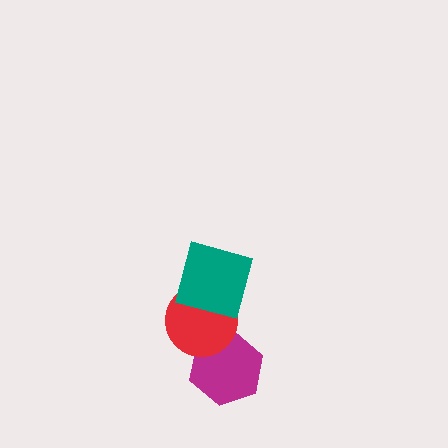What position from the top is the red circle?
The red circle is 2nd from the top.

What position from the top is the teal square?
The teal square is 1st from the top.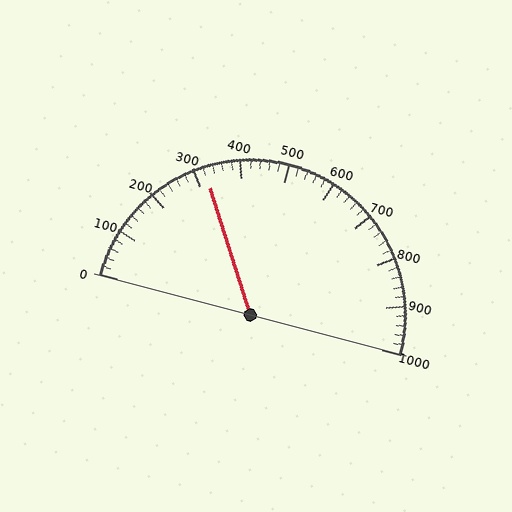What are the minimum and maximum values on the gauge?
The gauge ranges from 0 to 1000.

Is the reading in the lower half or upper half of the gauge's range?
The reading is in the lower half of the range (0 to 1000).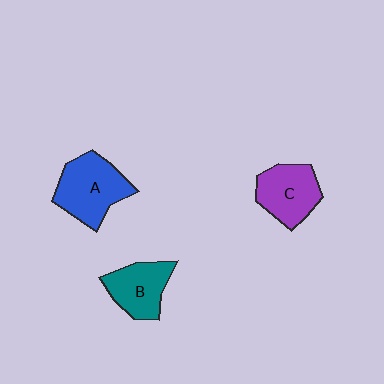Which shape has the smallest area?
Shape B (teal).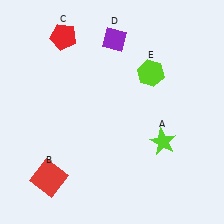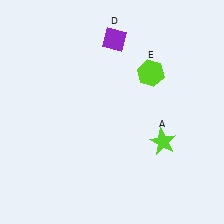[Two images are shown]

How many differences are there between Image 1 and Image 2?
There are 2 differences between the two images.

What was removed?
The red square (B), the red pentagon (C) were removed in Image 2.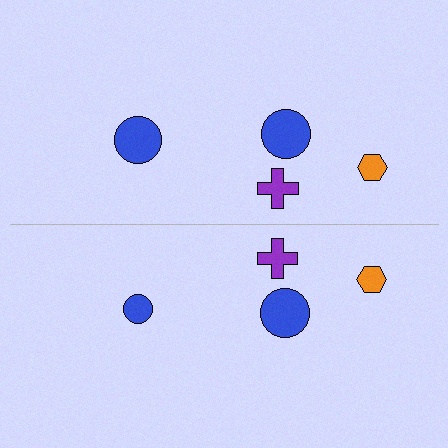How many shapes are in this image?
There are 8 shapes in this image.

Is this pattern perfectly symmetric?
No, the pattern is not perfectly symmetric. The blue circle on the bottom side has a different size than its mirror counterpart.